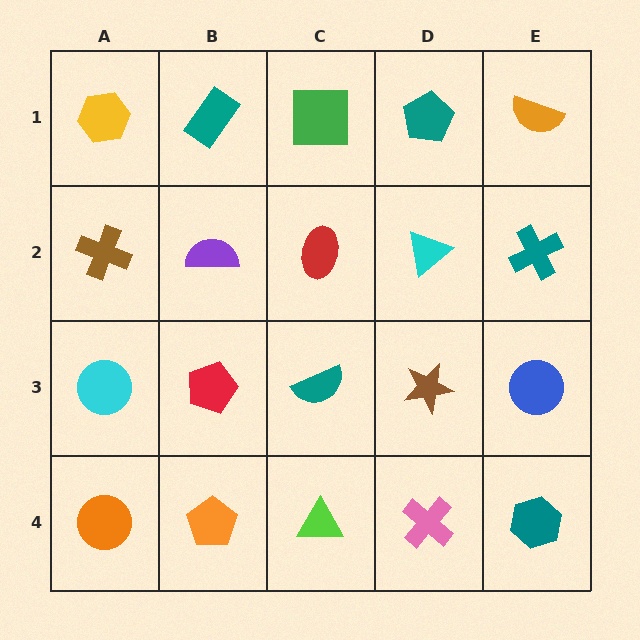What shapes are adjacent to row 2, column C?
A green square (row 1, column C), a teal semicircle (row 3, column C), a purple semicircle (row 2, column B), a cyan triangle (row 2, column D).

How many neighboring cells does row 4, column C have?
3.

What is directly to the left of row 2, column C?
A purple semicircle.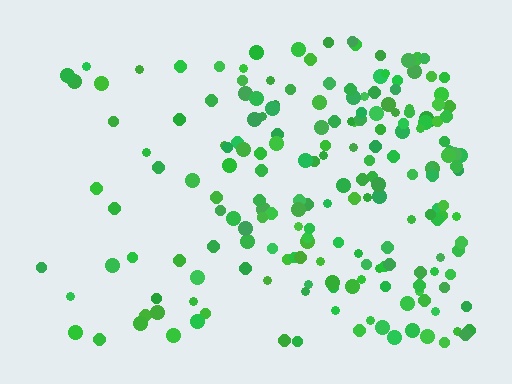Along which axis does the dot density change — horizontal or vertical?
Horizontal.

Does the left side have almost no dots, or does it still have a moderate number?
Still a moderate number, just noticeably fewer than the right.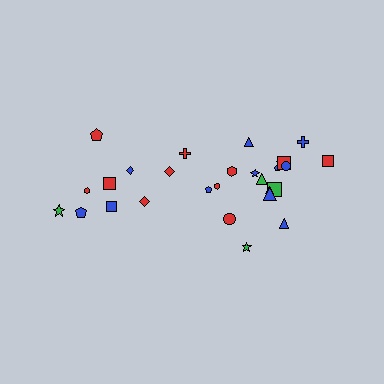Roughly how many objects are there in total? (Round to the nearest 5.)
Roughly 30 objects in total.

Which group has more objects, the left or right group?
The right group.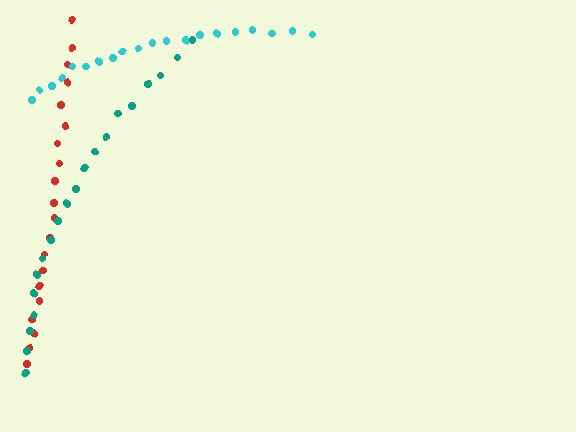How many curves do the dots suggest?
There are 3 distinct paths.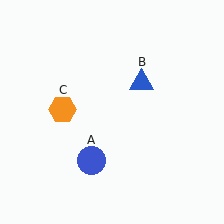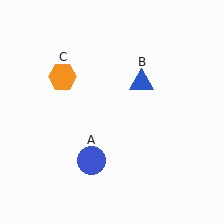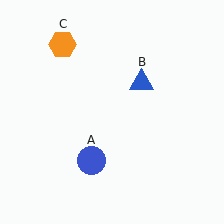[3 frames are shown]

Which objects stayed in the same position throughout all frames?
Blue circle (object A) and blue triangle (object B) remained stationary.